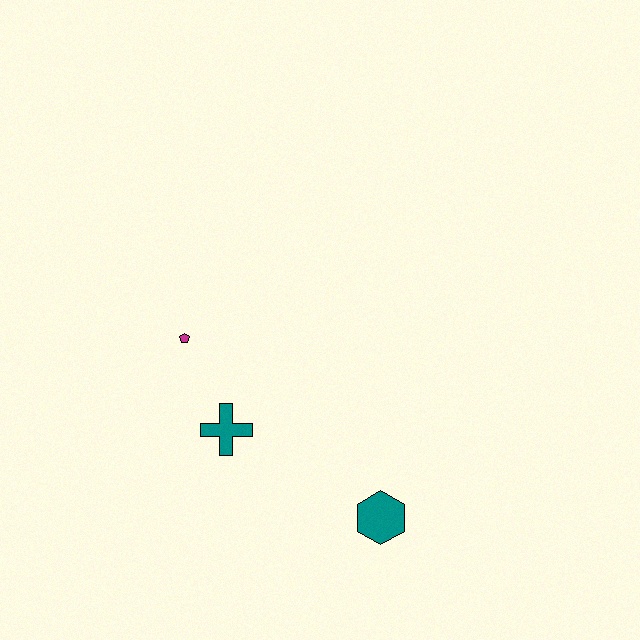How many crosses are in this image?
There is 1 cross.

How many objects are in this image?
There are 3 objects.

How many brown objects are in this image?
There are no brown objects.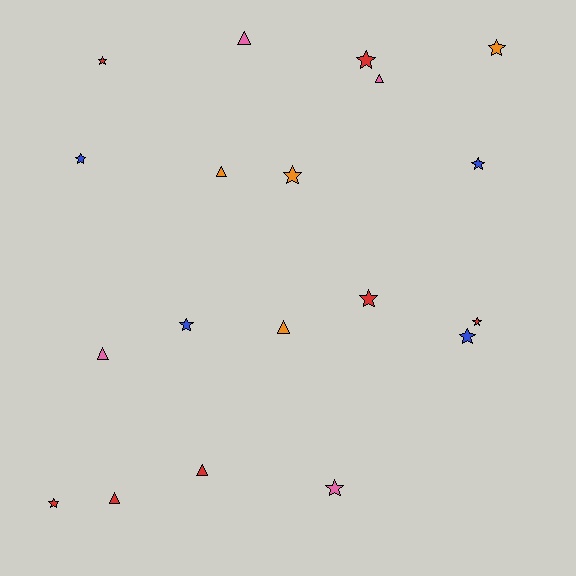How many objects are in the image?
There are 19 objects.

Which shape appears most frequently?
Star, with 12 objects.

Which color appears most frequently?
Red, with 7 objects.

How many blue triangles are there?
There are no blue triangles.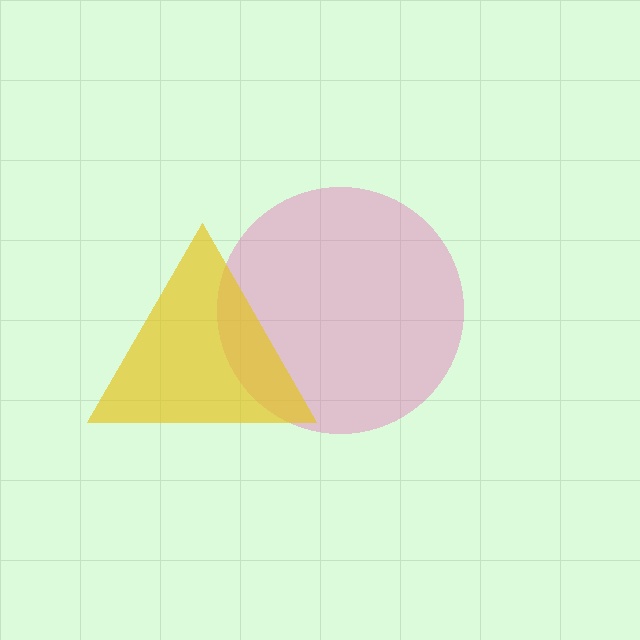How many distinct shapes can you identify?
There are 2 distinct shapes: a pink circle, a yellow triangle.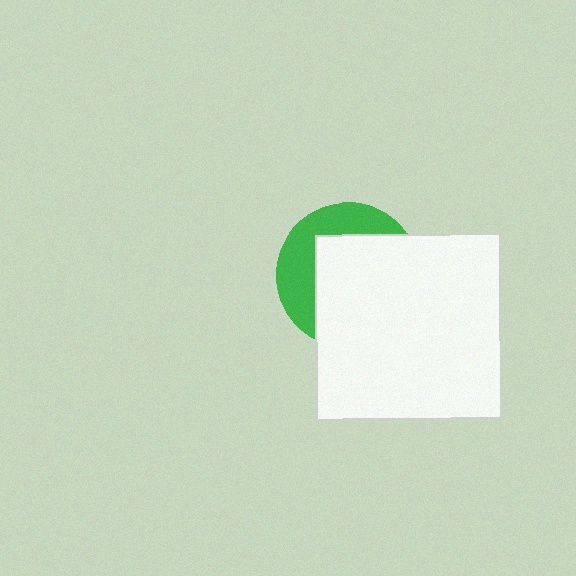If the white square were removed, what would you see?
You would see the complete green circle.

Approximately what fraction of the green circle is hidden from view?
Roughly 64% of the green circle is hidden behind the white square.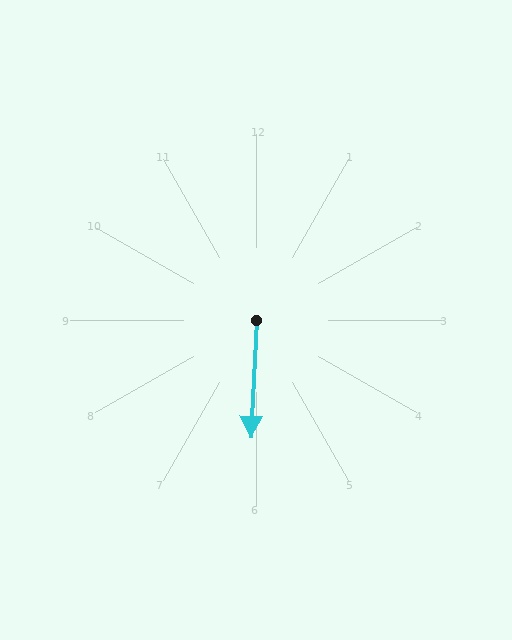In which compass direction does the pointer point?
South.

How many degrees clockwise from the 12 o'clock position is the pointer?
Approximately 183 degrees.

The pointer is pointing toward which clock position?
Roughly 6 o'clock.